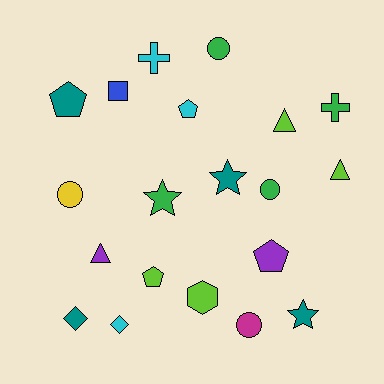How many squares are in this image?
There is 1 square.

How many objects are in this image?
There are 20 objects.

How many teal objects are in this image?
There are 4 teal objects.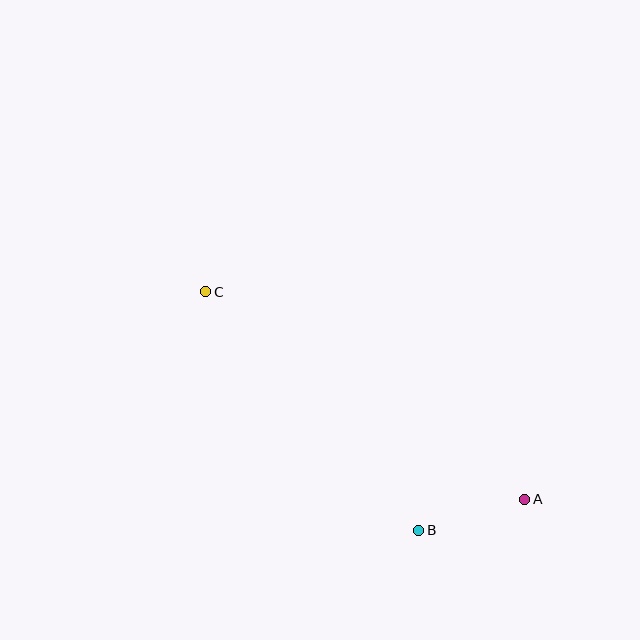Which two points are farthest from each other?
Points A and C are farthest from each other.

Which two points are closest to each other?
Points A and B are closest to each other.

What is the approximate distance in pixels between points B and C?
The distance between B and C is approximately 320 pixels.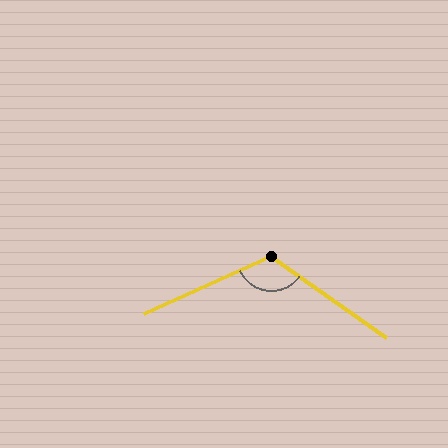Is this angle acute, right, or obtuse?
It is obtuse.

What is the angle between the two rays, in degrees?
Approximately 121 degrees.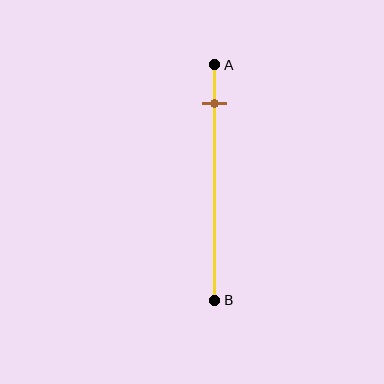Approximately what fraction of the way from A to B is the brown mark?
The brown mark is approximately 15% of the way from A to B.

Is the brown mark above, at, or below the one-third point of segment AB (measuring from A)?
The brown mark is above the one-third point of segment AB.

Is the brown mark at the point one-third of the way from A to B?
No, the mark is at about 15% from A, not at the 33% one-third point.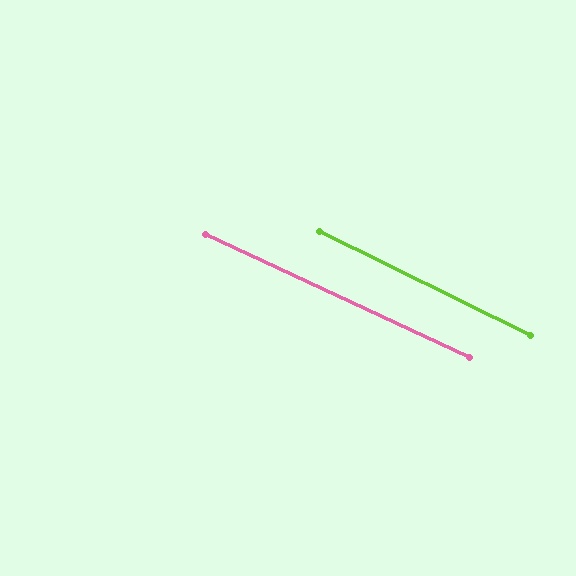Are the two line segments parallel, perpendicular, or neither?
Parallel — their directions differ by only 1.4°.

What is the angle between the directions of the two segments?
Approximately 1 degree.